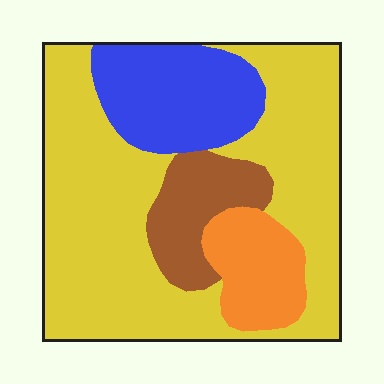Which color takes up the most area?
Yellow, at roughly 60%.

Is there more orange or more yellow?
Yellow.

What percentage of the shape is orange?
Orange covers around 10% of the shape.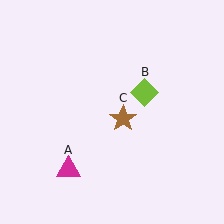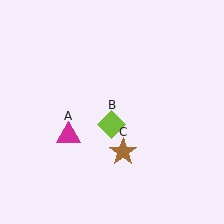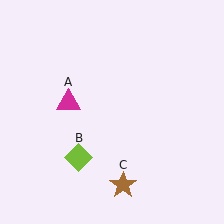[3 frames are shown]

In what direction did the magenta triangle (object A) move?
The magenta triangle (object A) moved up.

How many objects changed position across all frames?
3 objects changed position: magenta triangle (object A), lime diamond (object B), brown star (object C).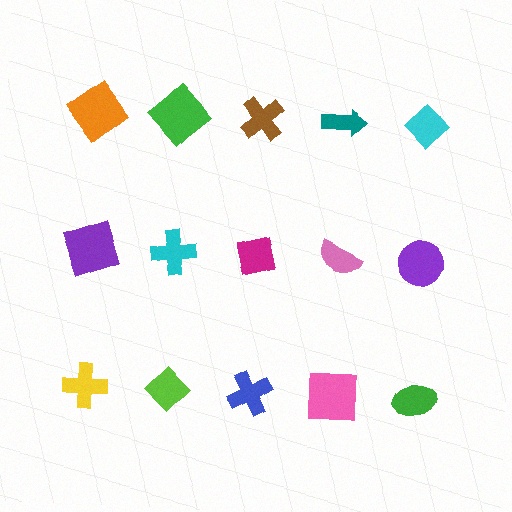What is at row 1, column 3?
A brown cross.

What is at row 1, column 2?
A green diamond.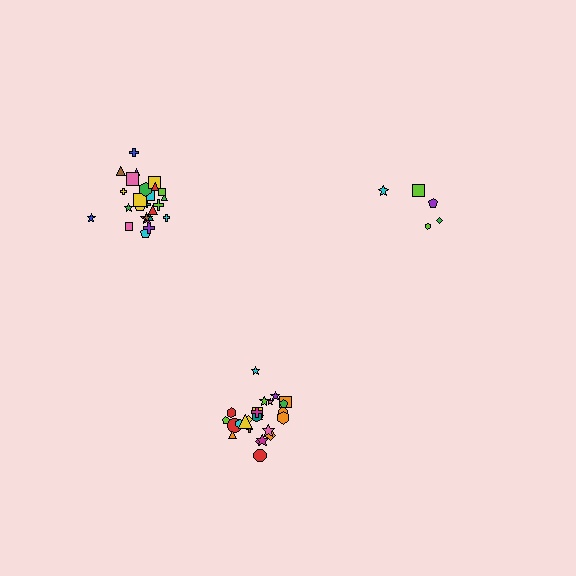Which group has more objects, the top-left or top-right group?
The top-left group.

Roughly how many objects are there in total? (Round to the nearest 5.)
Roughly 55 objects in total.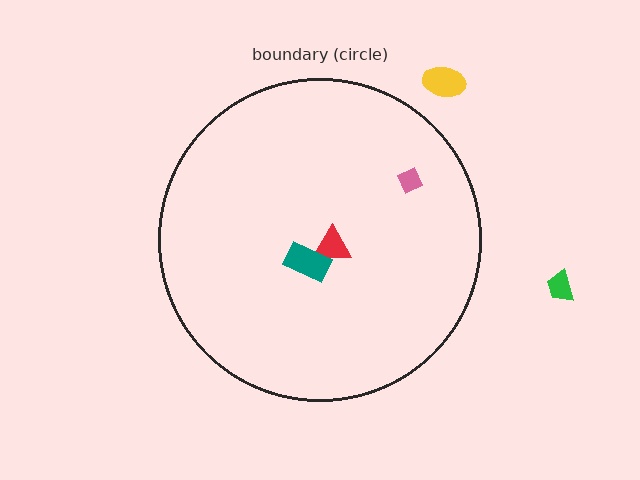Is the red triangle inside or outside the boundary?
Inside.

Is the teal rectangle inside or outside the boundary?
Inside.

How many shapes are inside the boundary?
3 inside, 2 outside.